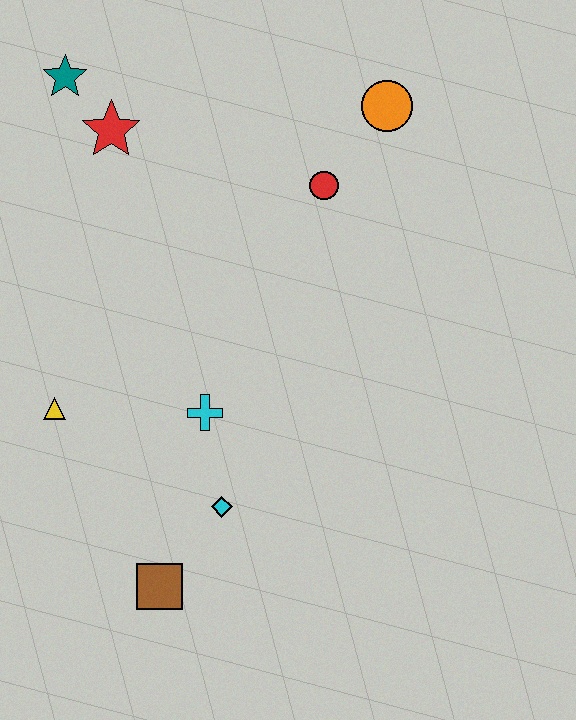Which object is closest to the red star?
The teal star is closest to the red star.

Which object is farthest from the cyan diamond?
The teal star is farthest from the cyan diamond.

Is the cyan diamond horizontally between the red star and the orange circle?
Yes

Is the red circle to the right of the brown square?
Yes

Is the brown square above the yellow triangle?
No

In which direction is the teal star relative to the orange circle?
The teal star is to the left of the orange circle.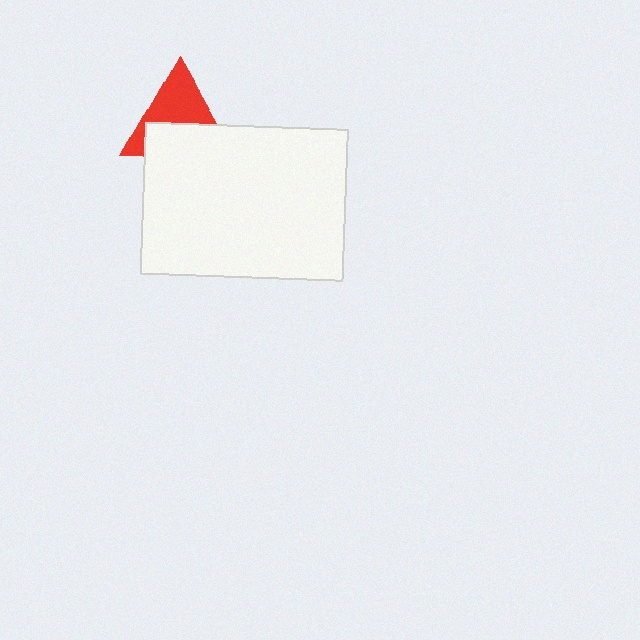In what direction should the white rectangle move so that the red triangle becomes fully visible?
The white rectangle should move down. That is the shortest direction to clear the overlap and leave the red triangle fully visible.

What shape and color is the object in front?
The object in front is a white rectangle.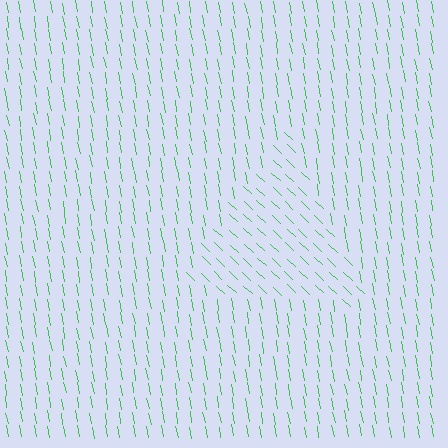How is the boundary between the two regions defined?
The boundary is defined purely by a change in line orientation (approximately 37 degrees difference). All lines are the same color and thickness.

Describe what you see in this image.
The image is filled with small green line segments. A triangle region in the image has lines oriented differently from the surrounding lines, creating a visible texture boundary.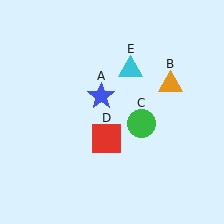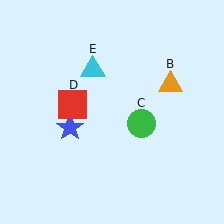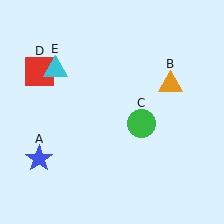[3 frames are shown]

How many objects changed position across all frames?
3 objects changed position: blue star (object A), red square (object D), cyan triangle (object E).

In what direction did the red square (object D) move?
The red square (object D) moved up and to the left.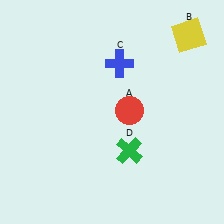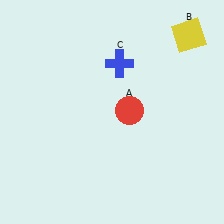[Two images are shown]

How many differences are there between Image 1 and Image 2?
There is 1 difference between the two images.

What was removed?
The green cross (D) was removed in Image 2.